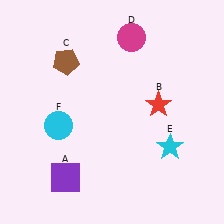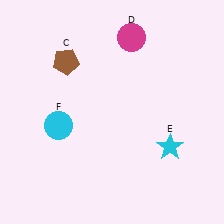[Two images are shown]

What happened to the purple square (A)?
The purple square (A) was removed in Image 2. It was in the bottom-left area of Image 1.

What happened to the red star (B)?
The red star (B) was removed in Image 2. It was in the top-right area of Image 1.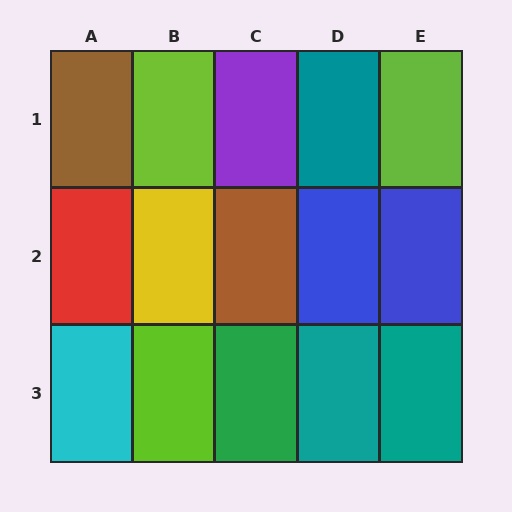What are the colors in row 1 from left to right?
Brown, lime, purple, teal, lime.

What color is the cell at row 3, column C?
Green.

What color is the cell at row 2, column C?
Brown.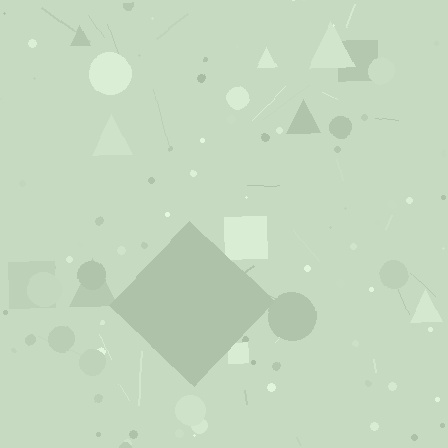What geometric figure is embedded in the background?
A diamond is embedded in the background.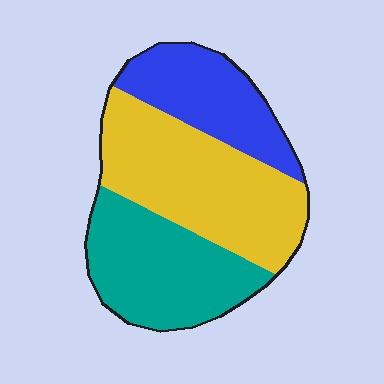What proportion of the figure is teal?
Teal takes up about one third (1/3) of the figure.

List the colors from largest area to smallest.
From largest to smallest: yellow, teal, blue.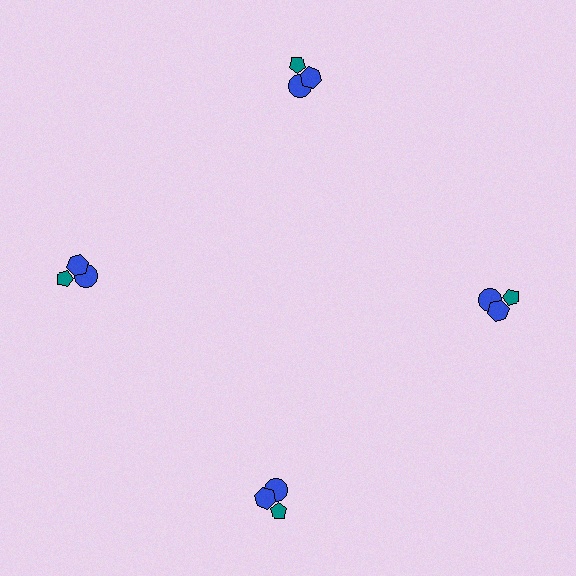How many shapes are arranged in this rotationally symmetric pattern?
There are 12 shapes, arranged in 4 groups of 3.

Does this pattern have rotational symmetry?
Yes, this pattern has 4-fold rotational symmetry. It looks the same after rotating 90 degrees around the center.